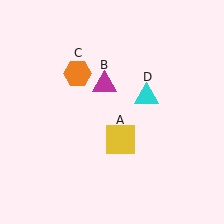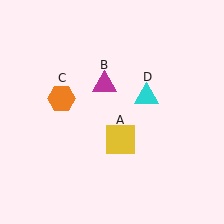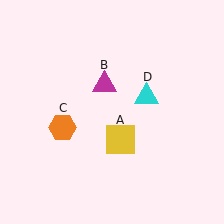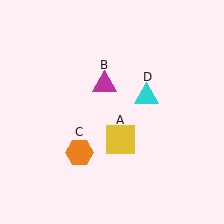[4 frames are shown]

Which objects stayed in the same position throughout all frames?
Yellow square (object A) and magenta triangle (object B) and cyan triangle (object D) remained stationary.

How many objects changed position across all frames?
1 object changed position: orange hexagon (object C).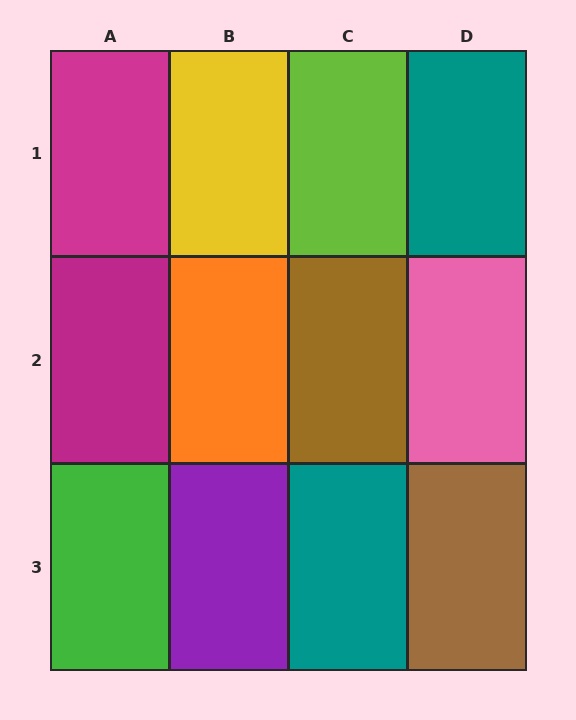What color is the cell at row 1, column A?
Magenta.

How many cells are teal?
2 cells are teal.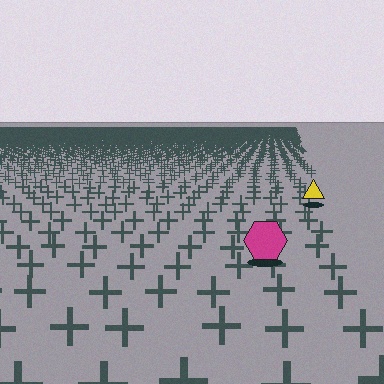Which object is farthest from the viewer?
The yellow triangle is farthest from the viewer. It appears smaller and the ground texture around it is denser.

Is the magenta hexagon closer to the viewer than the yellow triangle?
Yes. The magenta hexagon is closer — you can tell from the texture gradient: the ground texture is coarser near it.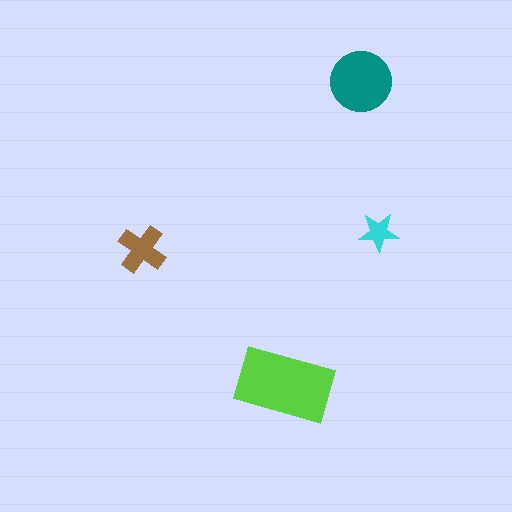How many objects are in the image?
There are 4 objects in the image.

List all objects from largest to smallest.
The lime rectangle, the teal circle, the brown cross, the cyan star.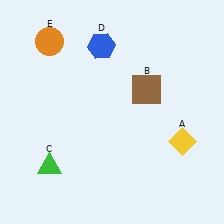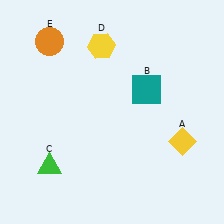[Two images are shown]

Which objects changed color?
B changed from brown to teal. D changed from blue to yellow.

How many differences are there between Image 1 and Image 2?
There are 2 differences between the two images.